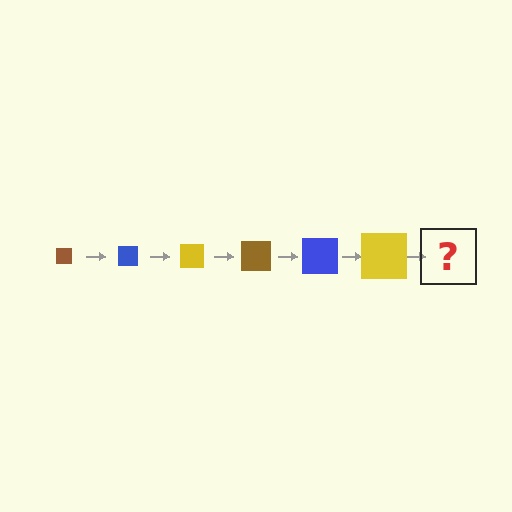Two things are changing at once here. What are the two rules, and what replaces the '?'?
The two rules are that the square grows larger each step and the color cycles through brown, blue, and yellow. The '?' should be a brown square, larger than the previous one.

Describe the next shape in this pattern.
It should be a brown square, larger than the previous one.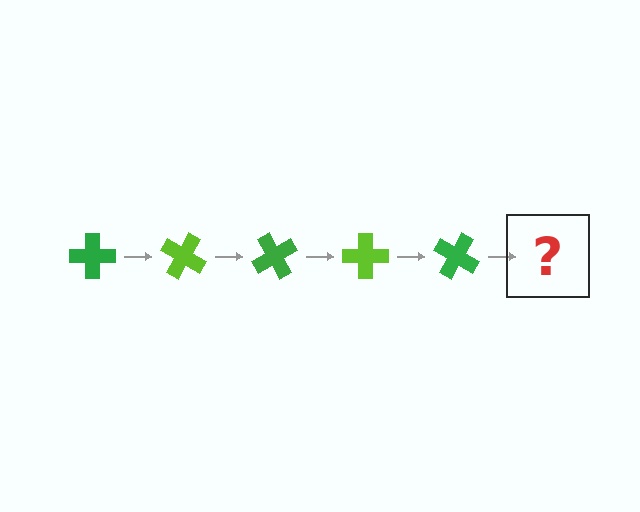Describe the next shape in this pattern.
It should be a lime cross, rotated 150 degrees from the start.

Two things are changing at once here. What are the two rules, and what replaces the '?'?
The two rules are that it rotates 30 degrees each step and the color cycles through green and lime. The '?' should be a lime cross, rotated 150 degrees from the start.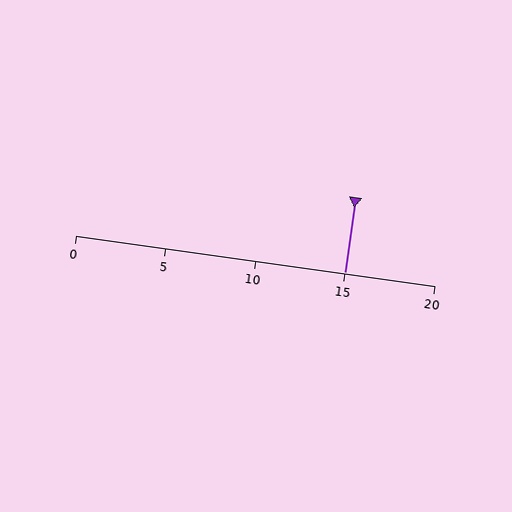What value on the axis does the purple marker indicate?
The marker indicates approximately 15.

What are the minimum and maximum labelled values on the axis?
The axis runs from 0 to 20.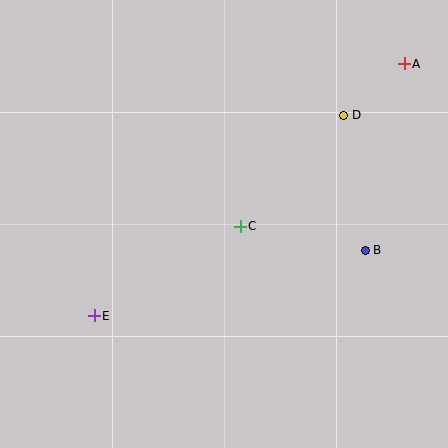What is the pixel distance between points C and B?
The distance between C and B is 127 pixels.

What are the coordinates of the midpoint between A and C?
The midpoint between A and C is at (322, 145).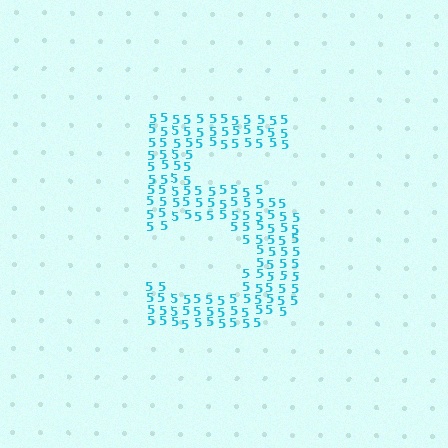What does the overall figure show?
The overall figure shows the digit 5.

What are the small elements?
The small elements are digit 5's.